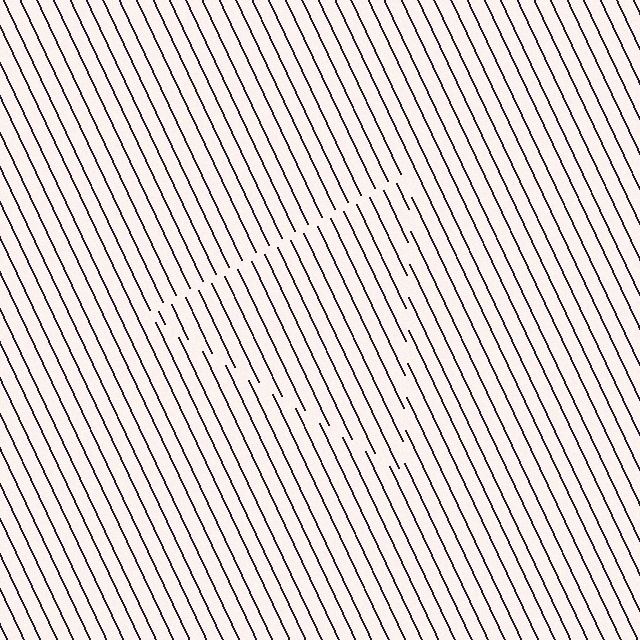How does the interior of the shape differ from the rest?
The interior of the shape contains the same grating, shifted by half a period — the contour is defined by the phase discontinuity where line-ends from the inner and outer gratings abut.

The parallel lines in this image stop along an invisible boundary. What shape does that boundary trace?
An illusory triangle. The interior of the shape contains the same grating, shifted by half a period — the contour is defined by the phase discontinuity where line-ends from the inner and outer gratings abut.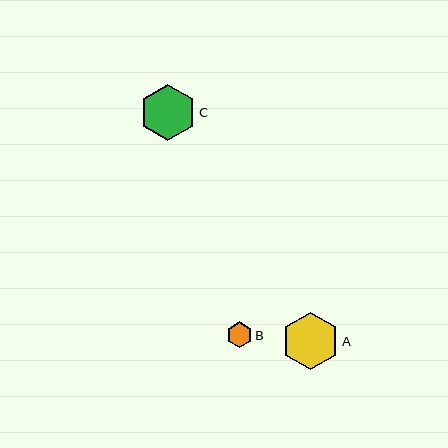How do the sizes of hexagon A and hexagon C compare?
Hexagon A and hexagon C are approximately the same size.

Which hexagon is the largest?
Hexagon A is the largest with a size of approximately 57 pixels.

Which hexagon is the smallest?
Hexagon B is the smallest with a size of approximately 26 pixels.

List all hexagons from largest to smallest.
From largest to smallest: A, C, B.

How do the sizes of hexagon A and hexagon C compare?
Hexagon A and hexagon C are approximately the same size.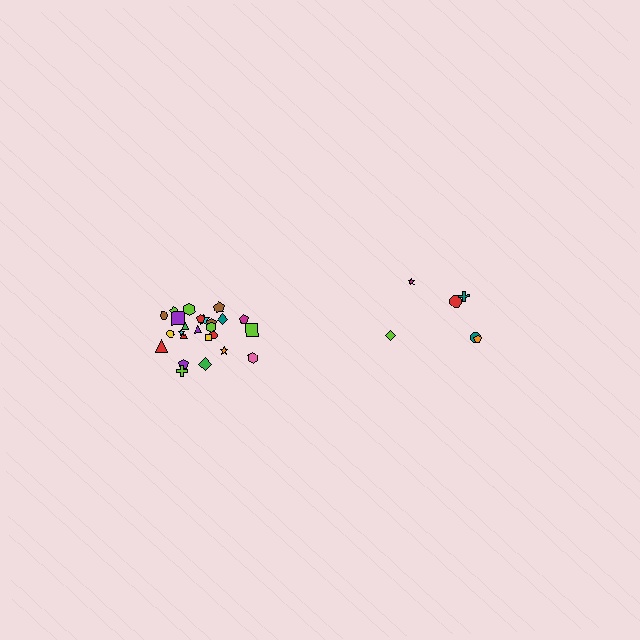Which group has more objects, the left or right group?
The left group.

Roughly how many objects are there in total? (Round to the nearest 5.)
Roughly 30 objects in total.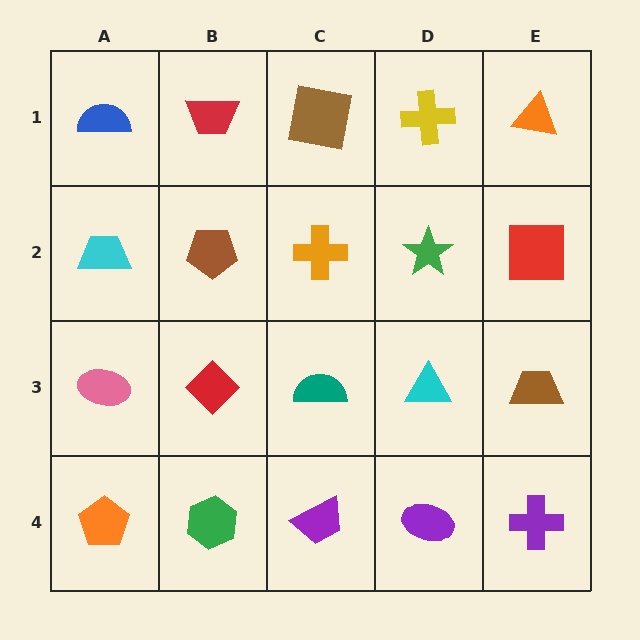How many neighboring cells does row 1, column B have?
3.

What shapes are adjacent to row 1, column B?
A brown pentagon (row 2, column B), a blue semicircle (row 1, column A), a brown square (row 1, column C).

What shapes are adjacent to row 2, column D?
A yellow cross (row 1, column D), a cyan triangle (row 3, column D), an orange cross (row 2, column C), a red square (row 2, column E).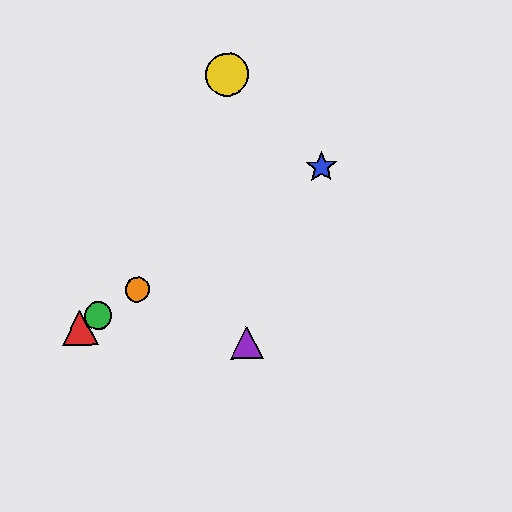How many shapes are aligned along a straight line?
4 shapes (the red triangle, the blue star, the green circle, the orange circle) are aligned along a straight line.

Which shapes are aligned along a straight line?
The red triangle, the blue star, the green circle, the orange circle are aligned along a straight line.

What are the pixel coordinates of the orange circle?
The orange circle is at (137, 290).